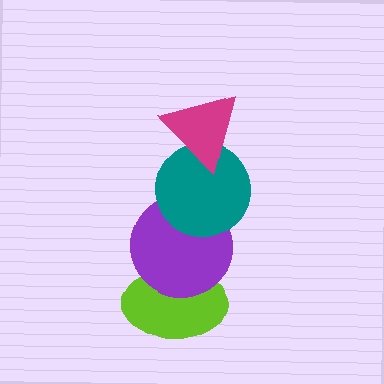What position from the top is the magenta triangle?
The magenta triangle is 1st from the top.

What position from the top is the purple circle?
The purple circle is 3rd from the top.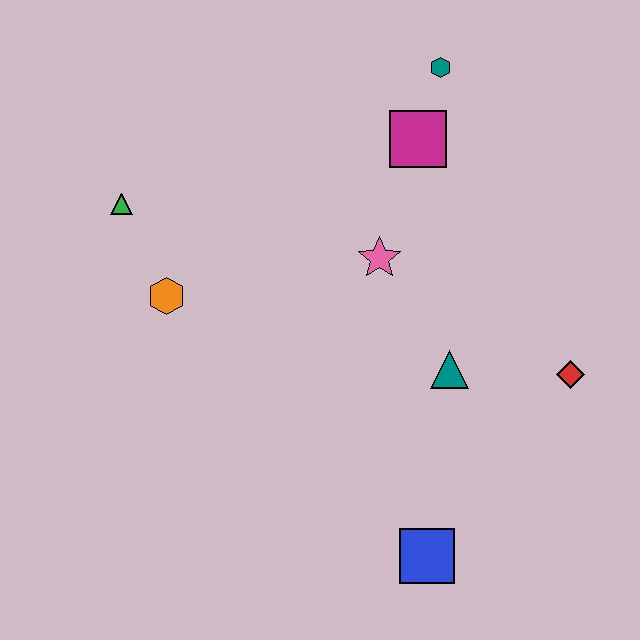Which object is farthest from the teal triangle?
The green triangle is farthest from the teal triangle.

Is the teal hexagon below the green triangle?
No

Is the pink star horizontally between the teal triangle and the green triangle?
Yes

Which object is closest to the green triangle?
The orange hexagon is closest to the green triangle.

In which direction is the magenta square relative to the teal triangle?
The magenta square is above the teal triangle.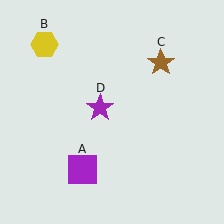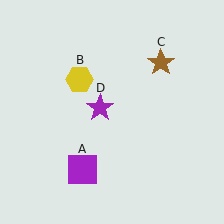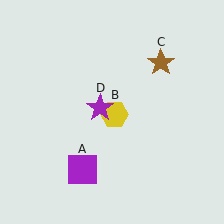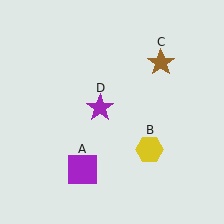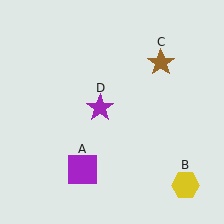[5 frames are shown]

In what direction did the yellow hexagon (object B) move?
The yellow hexagon (object B) moved down and to the right.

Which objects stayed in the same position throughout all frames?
Purple square (object A) and brown star (object C) and purple star (object D) remained stationary.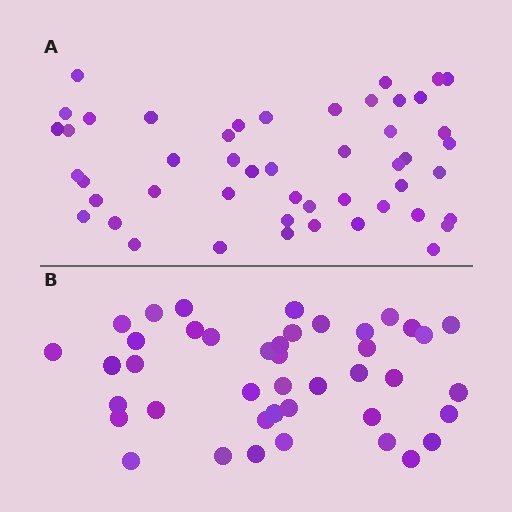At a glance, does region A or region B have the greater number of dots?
Region A (the top region) has more dots.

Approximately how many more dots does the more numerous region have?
Region A has roughly 8 or so more dots than region B.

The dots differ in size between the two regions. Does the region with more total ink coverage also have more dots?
No. Region B has more total ink coverage because its dots are larger, but region A actually contains more individual dots. Total area can be misleading — the number of items is what matters here.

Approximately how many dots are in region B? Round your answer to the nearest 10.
About 40 dots. (The exact count is 42, which rounds to 40.)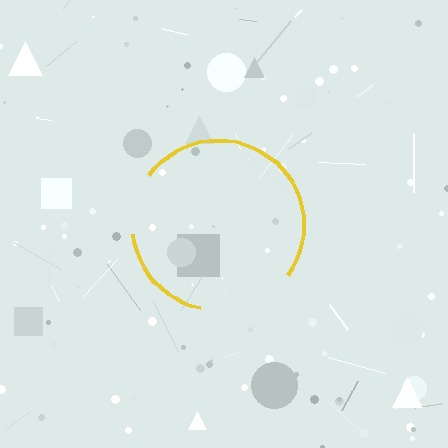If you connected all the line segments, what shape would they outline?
They would outline a circle.